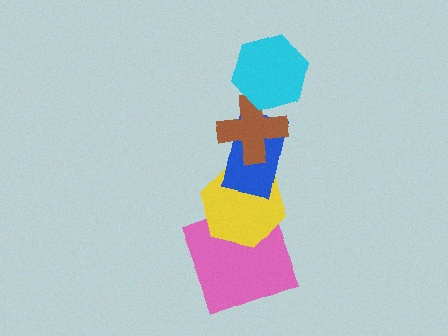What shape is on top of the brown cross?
The cyan hexagon is on top of the brown cross.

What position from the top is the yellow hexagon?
The yellow hexagon is 4th from the top.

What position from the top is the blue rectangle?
The blue rectangle is 3rd from the top.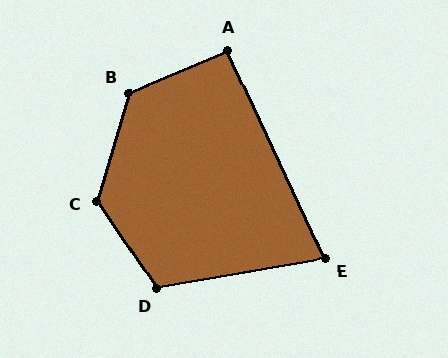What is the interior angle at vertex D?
Approximately 114 degrees (obtuse).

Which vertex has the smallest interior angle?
E, at approximately 75 degrees.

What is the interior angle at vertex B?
Approximately 129 degrees (obtuse).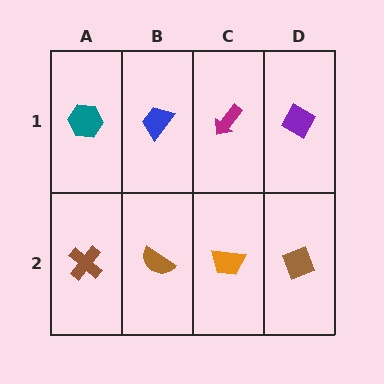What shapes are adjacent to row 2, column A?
A teal hexagon (row 1, column A), a brown semicircle (row 2, column B).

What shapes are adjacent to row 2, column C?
A magenta arrow (row 1, column C), a brown semicircle (row 2, column B), a brown diamond (row 2, column D).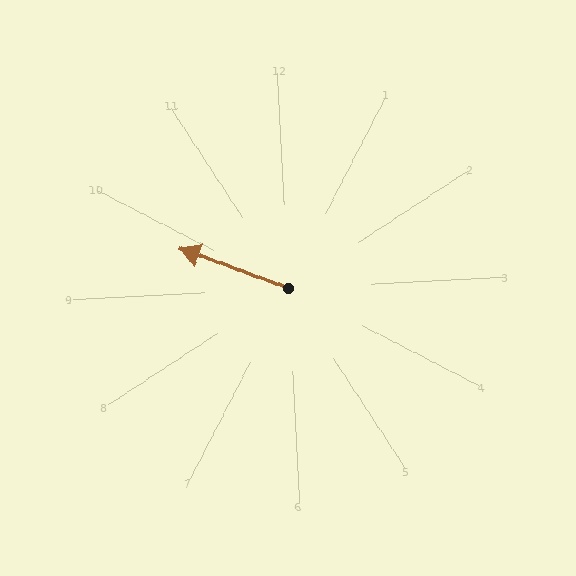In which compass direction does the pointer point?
Northwest.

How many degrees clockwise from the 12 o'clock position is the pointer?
Approximately 293 degrees.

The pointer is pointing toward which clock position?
Roughly 10 o'clock.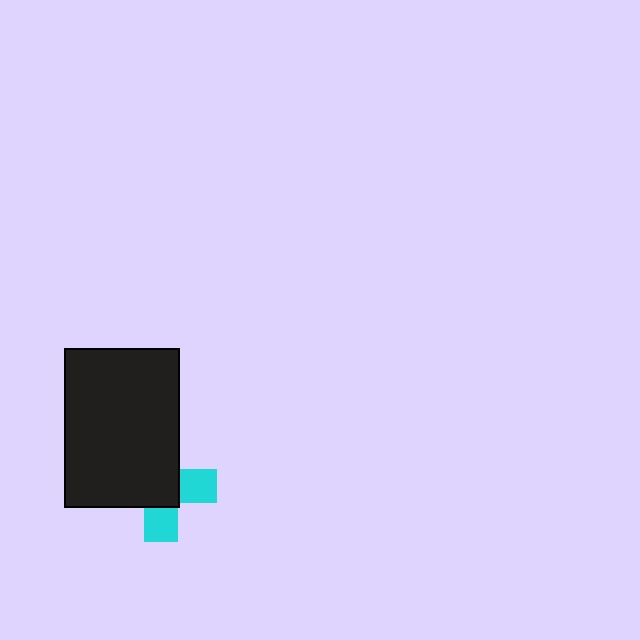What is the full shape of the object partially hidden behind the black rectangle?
The partially hidden object is a cyan cross.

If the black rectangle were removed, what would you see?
You would see the complete cyan cross.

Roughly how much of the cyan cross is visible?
A small part of it is visible (roughly 38%).